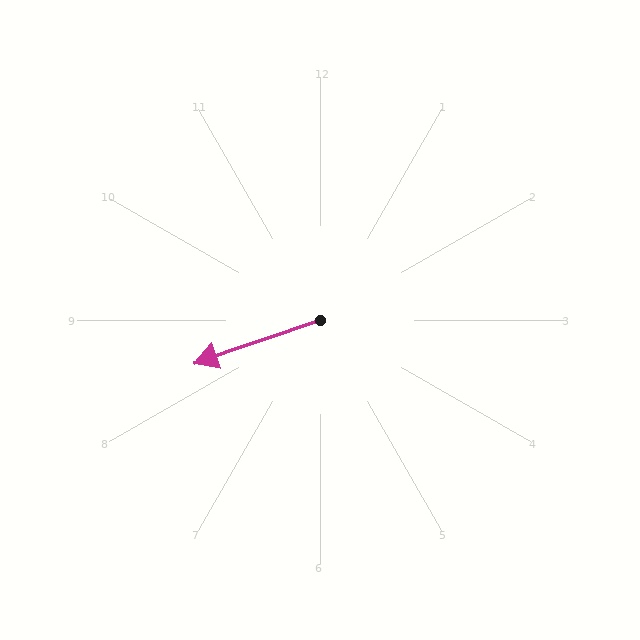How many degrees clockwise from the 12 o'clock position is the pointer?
Approximately 251 degrees.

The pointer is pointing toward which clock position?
Roughly 8 o'clock.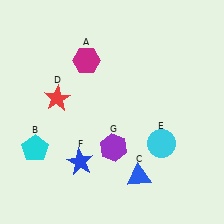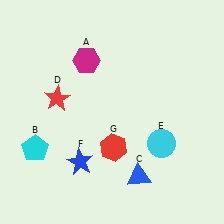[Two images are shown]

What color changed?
The hexagon (G) changed from purple in Image 1 to red in Image 2.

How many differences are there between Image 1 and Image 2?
There is 1 difference between the two images.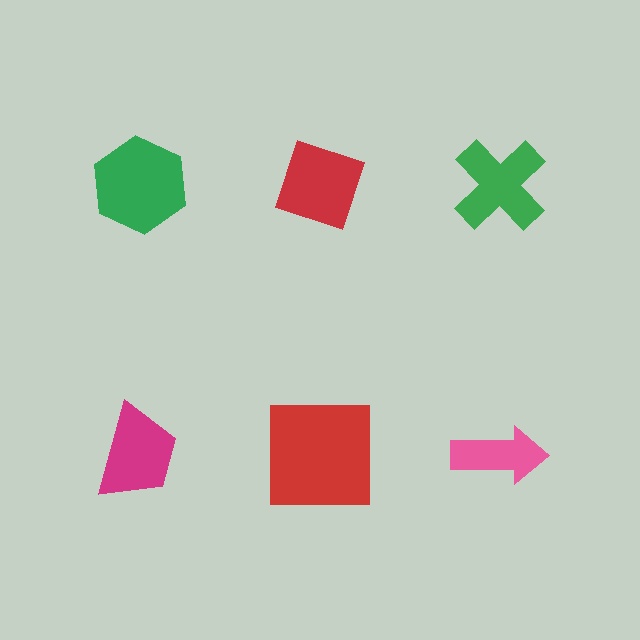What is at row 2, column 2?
A red square.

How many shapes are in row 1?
3 shapes.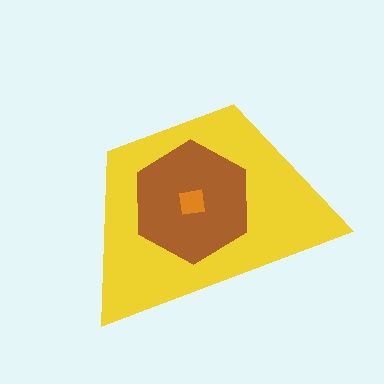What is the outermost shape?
The yellow trapezoid.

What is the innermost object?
The orange square.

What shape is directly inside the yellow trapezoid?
The brown hexagon.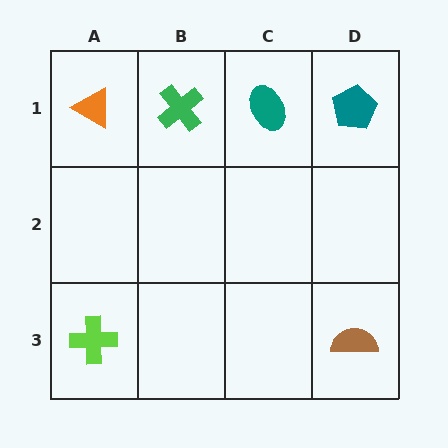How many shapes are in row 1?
4 shapes.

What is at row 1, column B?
A green cross.